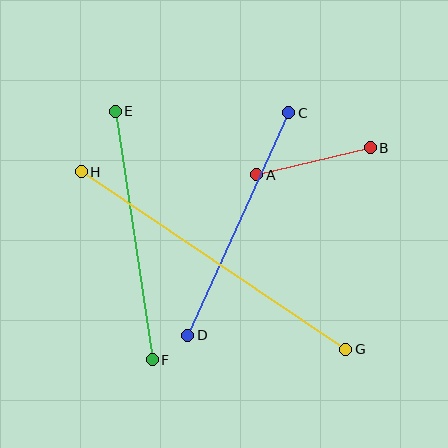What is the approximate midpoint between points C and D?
The midpoint is at approximately (238, 224) pixels.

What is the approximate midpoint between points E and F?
The midpoint is at approximately (134, 235) pixels.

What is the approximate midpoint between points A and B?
The midpoint is at approximately (313, 161) pixels.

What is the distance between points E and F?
The distance is approximately 251 pixels.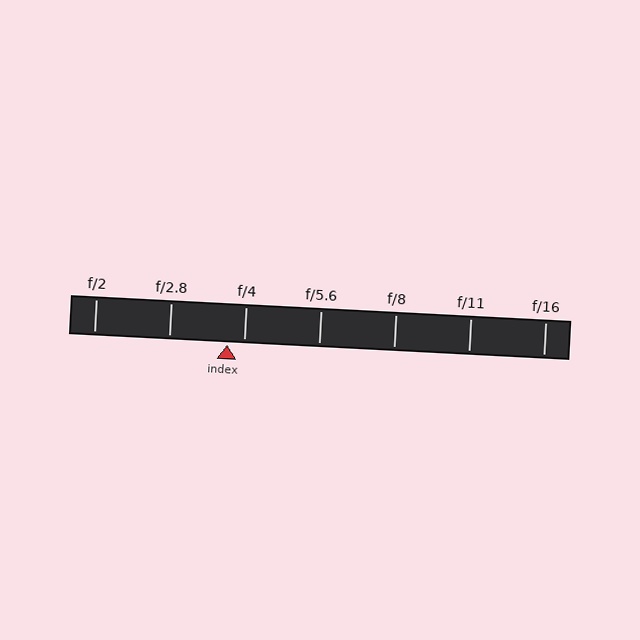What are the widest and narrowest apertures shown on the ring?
The widest aperture shown is f/2 and the narrowest is f/16.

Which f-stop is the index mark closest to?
The index mark is closest to f/4.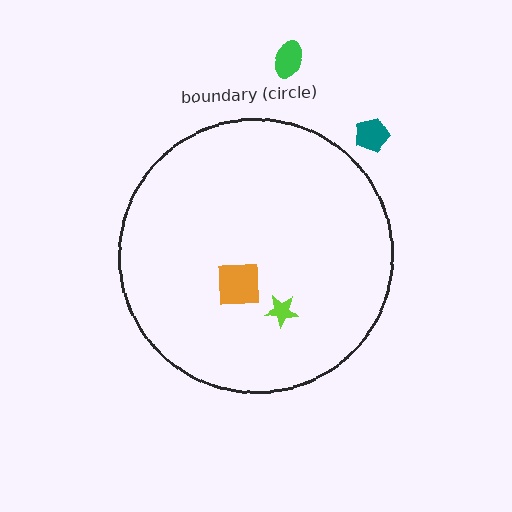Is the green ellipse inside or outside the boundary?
Outside.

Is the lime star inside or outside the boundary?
Inside.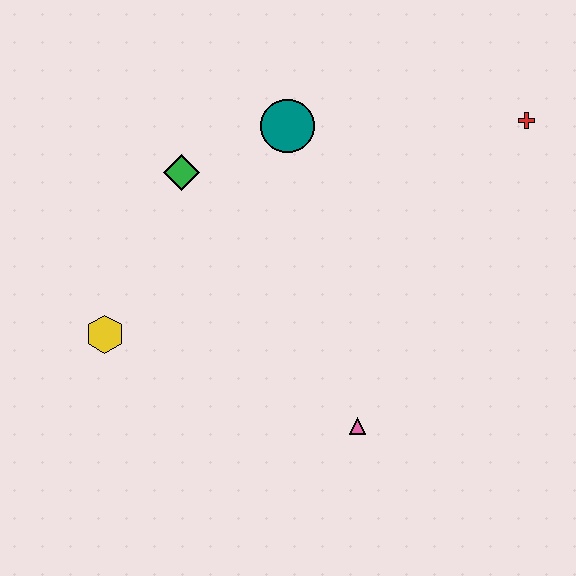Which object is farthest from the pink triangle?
The red cross is farthest from the pink triangle.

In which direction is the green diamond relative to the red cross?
The green diamond is to the left of the red cross.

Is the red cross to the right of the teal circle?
Yes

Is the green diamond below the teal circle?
Yes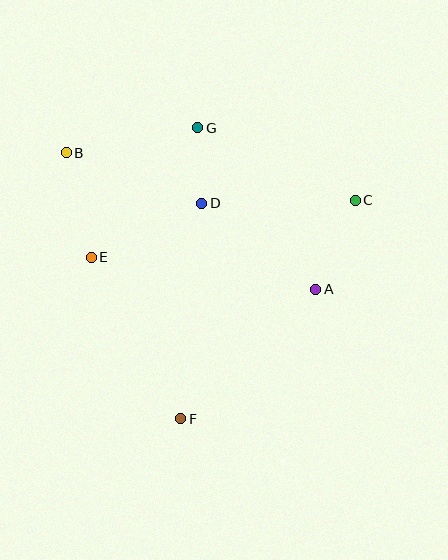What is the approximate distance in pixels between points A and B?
The distance between A and B is approximately 284 pixels.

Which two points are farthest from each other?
Points B and C are farthest from each other.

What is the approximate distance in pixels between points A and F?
The distance between A and F is approximately 187 pixels.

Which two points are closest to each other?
Points D and G are closest to each other.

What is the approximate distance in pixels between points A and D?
The distance between A and D is approximately 143 pixels.